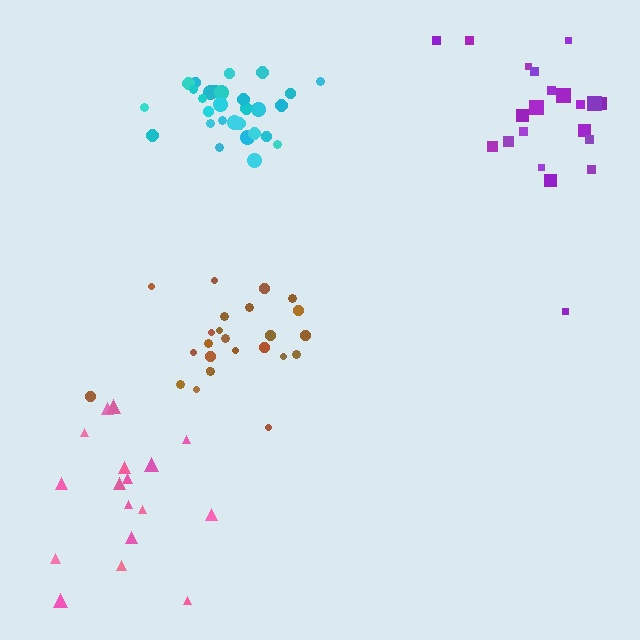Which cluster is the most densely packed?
Cyan.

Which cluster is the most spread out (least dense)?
Purple.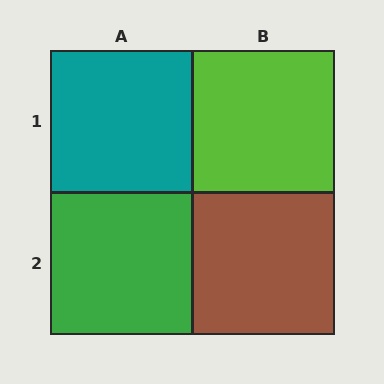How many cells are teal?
1 cell is teal.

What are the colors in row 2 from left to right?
Green, brown.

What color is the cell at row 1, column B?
Lime.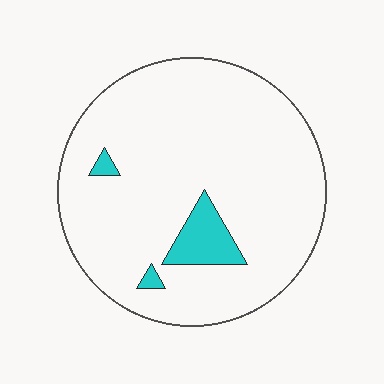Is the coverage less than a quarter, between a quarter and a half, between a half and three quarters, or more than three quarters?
Less than a quarter.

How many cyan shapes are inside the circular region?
3.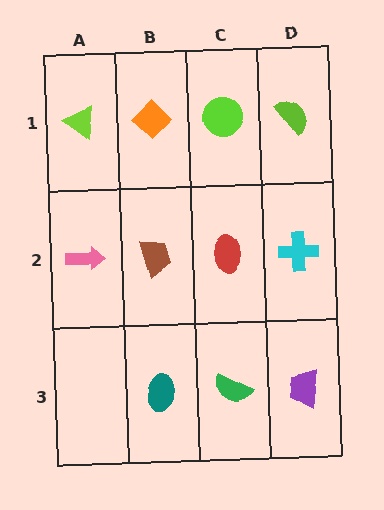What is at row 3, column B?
A teal ellipse.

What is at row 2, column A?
A pink arrow.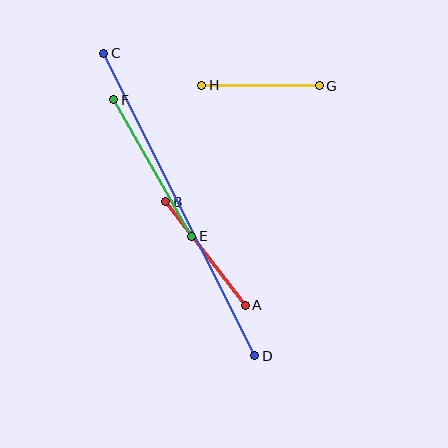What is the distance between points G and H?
The distance is approximately 118 pixels.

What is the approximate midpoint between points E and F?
The midpoint is at approximately (153, 168) pixels.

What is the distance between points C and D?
The distance is approximately 338 pixels.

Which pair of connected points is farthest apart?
Points C and D are farthest apart.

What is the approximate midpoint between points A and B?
The midpoint is at approximately (206, 254) pixels.